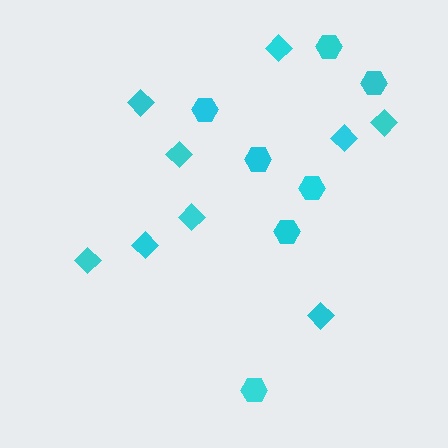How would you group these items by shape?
There are 2 groups: one group of hexagons (7) and one group of diamonds (9).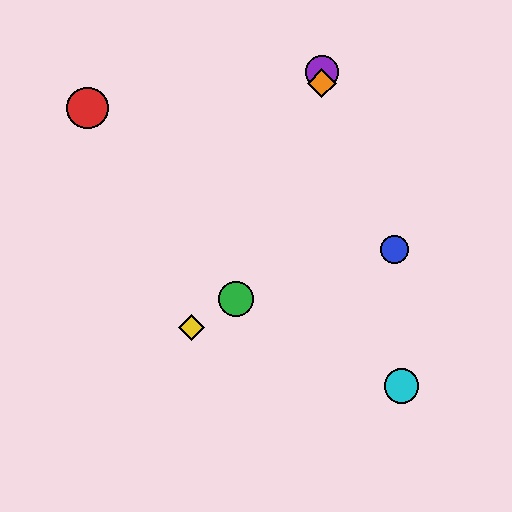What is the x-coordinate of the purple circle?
The purple circle is at x≈322.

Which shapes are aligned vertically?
The purple circle, the orange diamond are aligned vertically.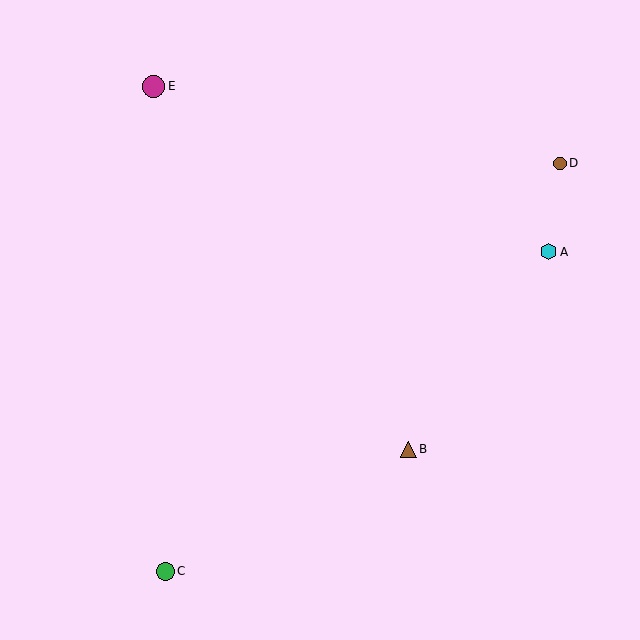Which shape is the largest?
The magenta circle (labeled E) is the largest.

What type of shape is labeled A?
Shape A is a cyan hexagon.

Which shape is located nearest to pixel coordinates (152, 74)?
The magenta circle (labeled E) at (154, 86) is nearest to that location.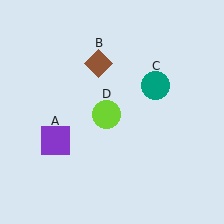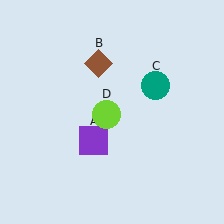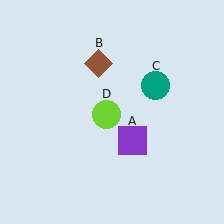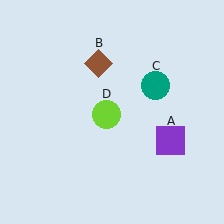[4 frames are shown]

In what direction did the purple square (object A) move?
The purple square (object A) moved right.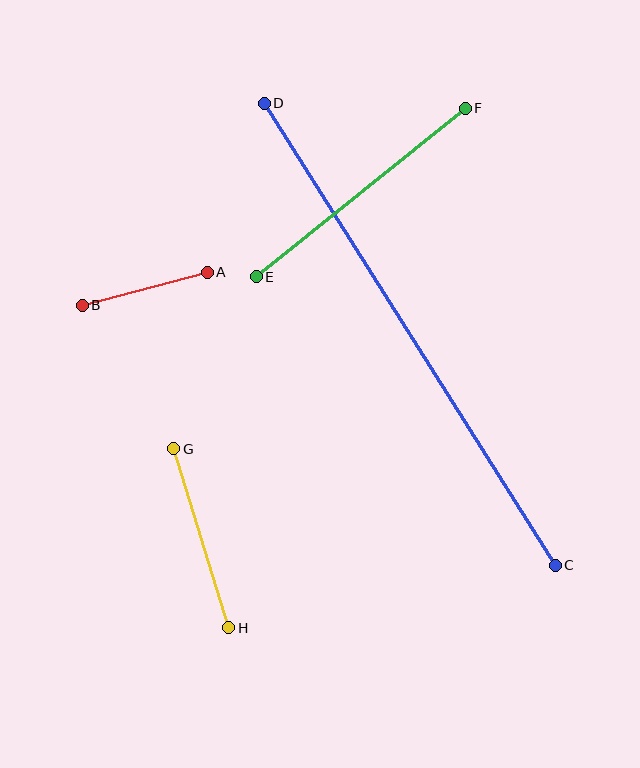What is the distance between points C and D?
The distance is approximately 546 pixels.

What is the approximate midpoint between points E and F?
The midpoint is at approximately (361, 193) pixels.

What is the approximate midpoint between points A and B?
The midpoint is at approximately (145, 289) pixels.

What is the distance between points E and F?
The distance is approximately 269 pixels.